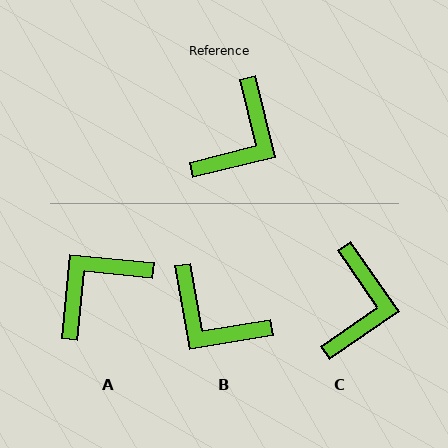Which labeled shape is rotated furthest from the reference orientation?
A, about 161 degrees away.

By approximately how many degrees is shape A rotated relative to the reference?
Approximately 161 degrees counter-clockwise.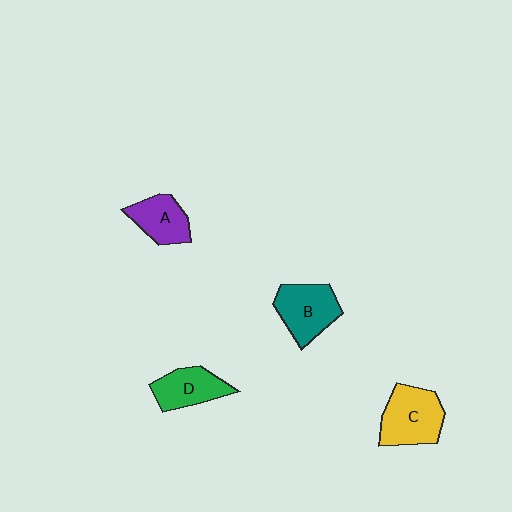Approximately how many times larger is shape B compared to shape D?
Approximately 1.2 times.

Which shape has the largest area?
Shape C (yellow).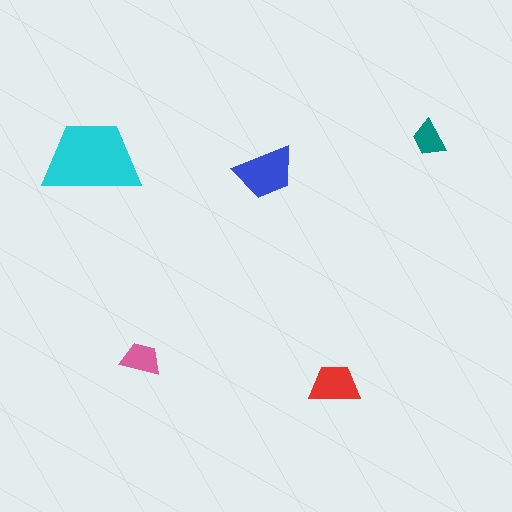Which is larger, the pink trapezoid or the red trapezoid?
The red one.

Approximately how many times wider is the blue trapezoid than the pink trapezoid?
About 1.5 times wider.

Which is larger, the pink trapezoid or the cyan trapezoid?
The cyan one.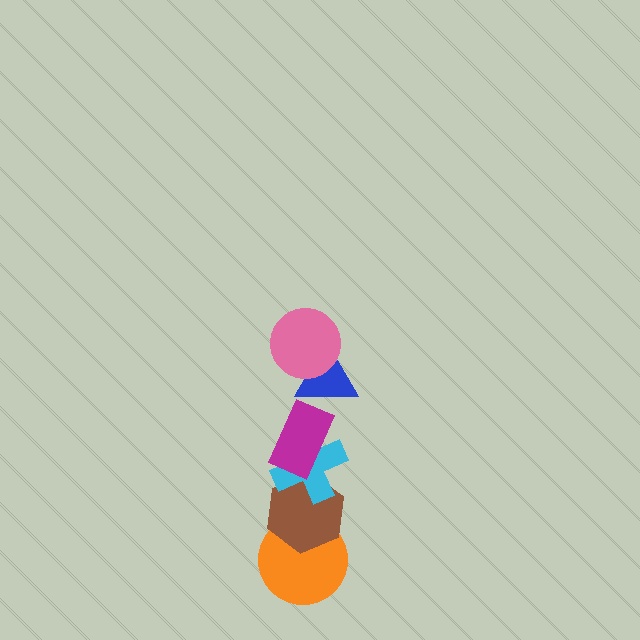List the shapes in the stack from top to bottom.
From top to bottom: the pink circle, the blue triangle, the magenta rectangle, the cyan cross, the brown hexagon, the orange circle.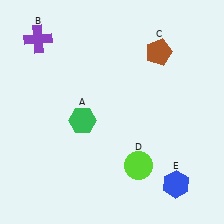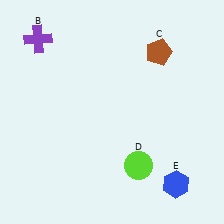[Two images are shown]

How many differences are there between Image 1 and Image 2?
There is 1 difference between the two images.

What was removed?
The green hexagon (A) was removed in Image 2.